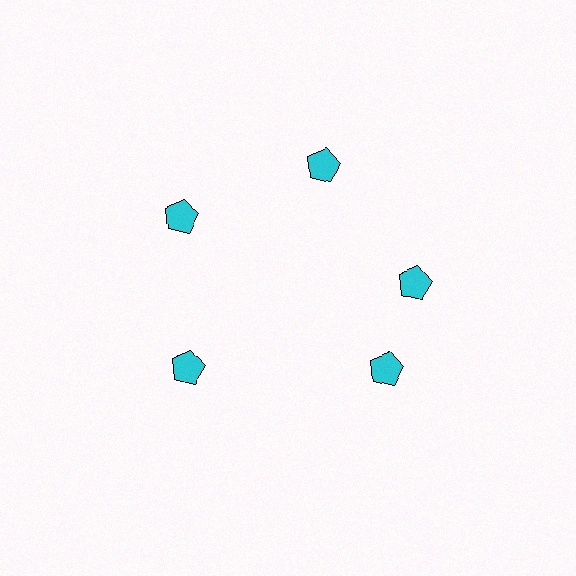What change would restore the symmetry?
The symmetry would be restored by rotating it back into even spacing with its neighbors so that all 5 pentagons sit at equal angles and equal distance from the center.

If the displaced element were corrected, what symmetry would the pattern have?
It would have 5-fold rotational symmetry — the pattern would map onto itself every 72 degrees.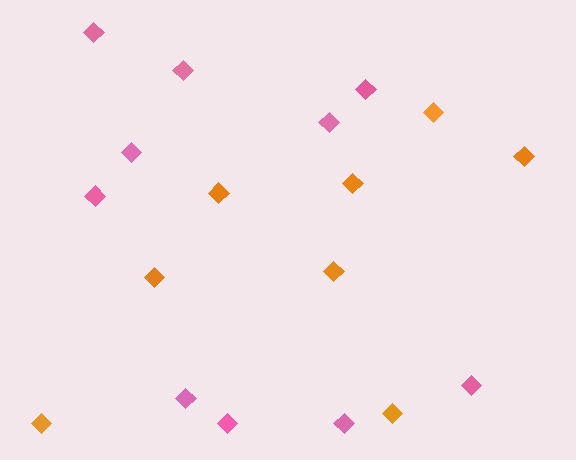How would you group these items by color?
There are 2 groups: one group of orange diamonds (8) and one group of pink diamonds (10).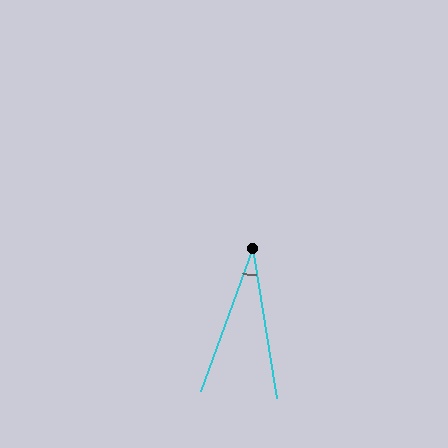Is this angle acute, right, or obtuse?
It is acute.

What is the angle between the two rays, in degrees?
Approximately 29 degrees.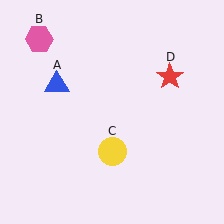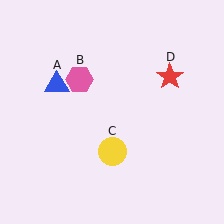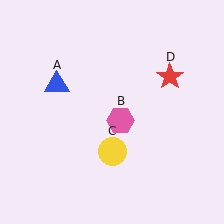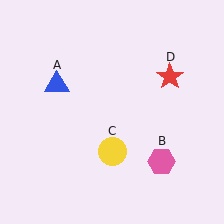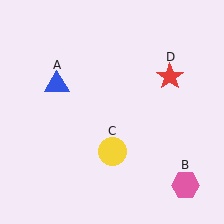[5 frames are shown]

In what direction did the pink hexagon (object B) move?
The pink hexagon (object B) moved down and to the right.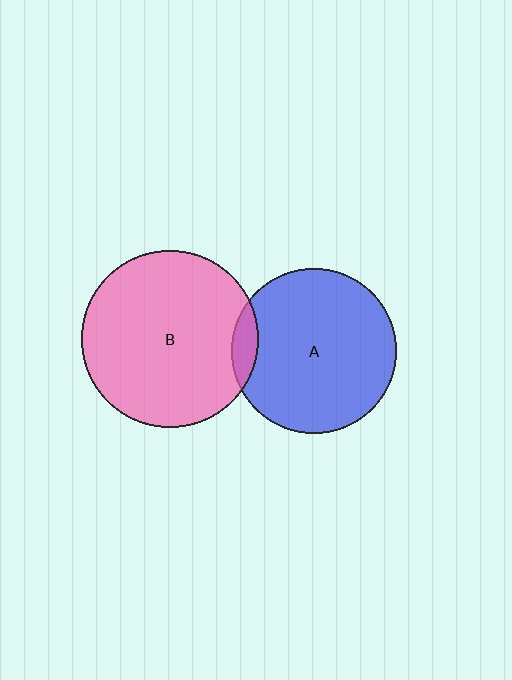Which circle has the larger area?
Circle B (pink).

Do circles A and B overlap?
Yes.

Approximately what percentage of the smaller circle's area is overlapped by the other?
Approximately 10%.